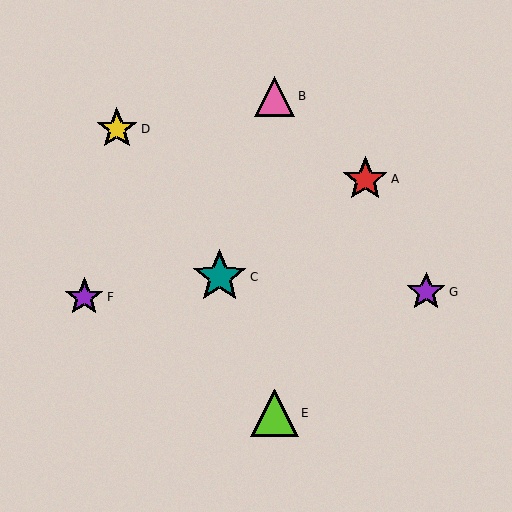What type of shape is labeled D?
Shape D is a yellow star.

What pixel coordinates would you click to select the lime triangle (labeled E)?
Click at (275, 413) to select the lime triangle E.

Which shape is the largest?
The teal star (labeled C) is the largest.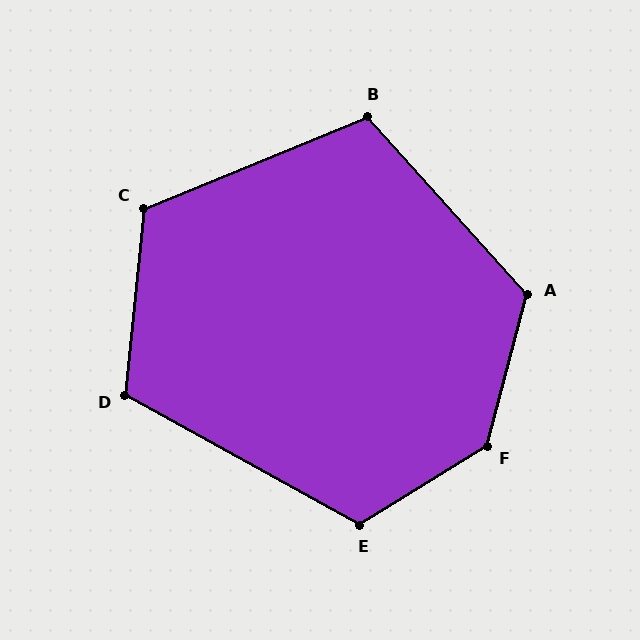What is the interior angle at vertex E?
Approximately 119 degrees (obtuse).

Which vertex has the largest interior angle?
F, at approximately 137 degrees.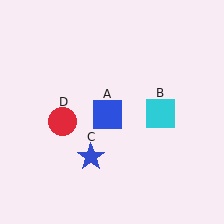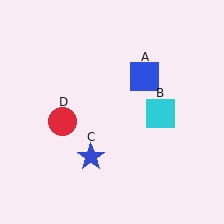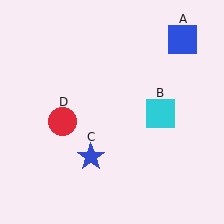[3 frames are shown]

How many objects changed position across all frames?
1 object changed position: blue square (object A).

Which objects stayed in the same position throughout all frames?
Cyan square (object B) and blue star (object C) and red circle (object D) remained stationary.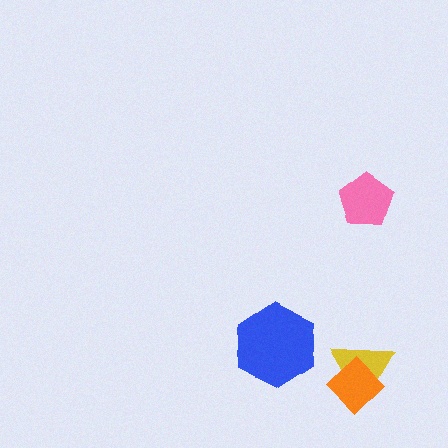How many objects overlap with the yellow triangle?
1 object overlaps with the yellow triangle.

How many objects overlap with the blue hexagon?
0 objects overlap with the blue hexagon.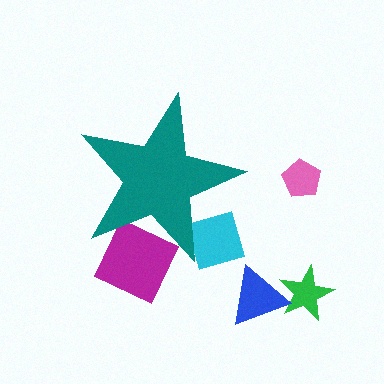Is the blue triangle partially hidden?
No, the blue triangle is fully visible.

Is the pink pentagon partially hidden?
No, the pink pentagon is fully visible.